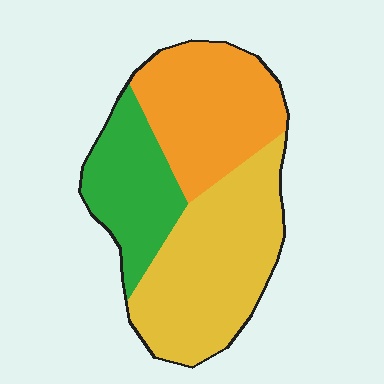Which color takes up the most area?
Yellow, at roughly 45%.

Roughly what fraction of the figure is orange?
Orange takes up about one third (1/3) of the figure.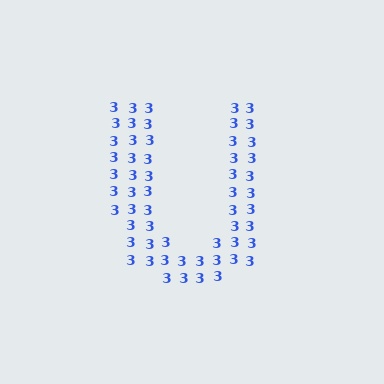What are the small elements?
The small elements are digit 3's.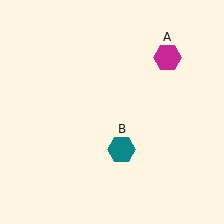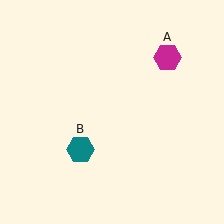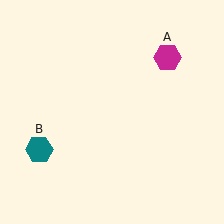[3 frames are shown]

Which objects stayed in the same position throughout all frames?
Magenta hexagon (object A) remained stationary.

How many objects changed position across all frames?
1 object changed position: teal hexagon (object B).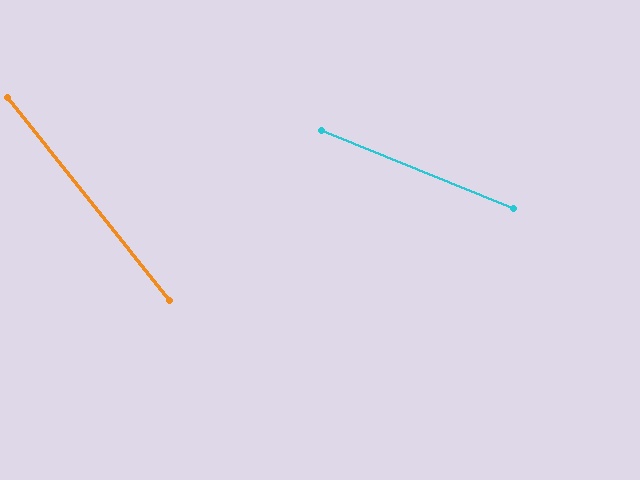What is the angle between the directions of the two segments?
Approximately 29 degrees.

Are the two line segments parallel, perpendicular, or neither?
Neither parallel nor perpendicular — they differ by about 29°.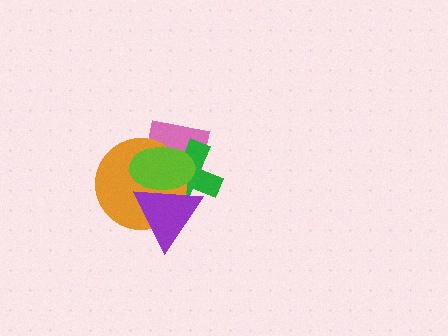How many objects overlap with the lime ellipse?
4 objects overlap with the lime ellipse.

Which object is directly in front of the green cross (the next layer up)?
The orange circle is directly in front of the green cross.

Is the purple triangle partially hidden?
No, no other shape covers it.